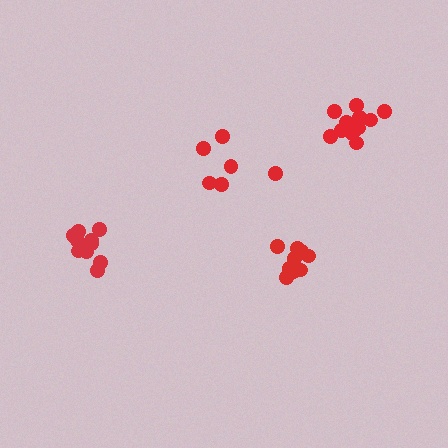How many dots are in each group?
Group 1: 10 dots, Group 2: 6 dots, Group 3: 9 dots, Group 4: 11 dots (36 total).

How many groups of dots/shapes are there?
There are 4 groups.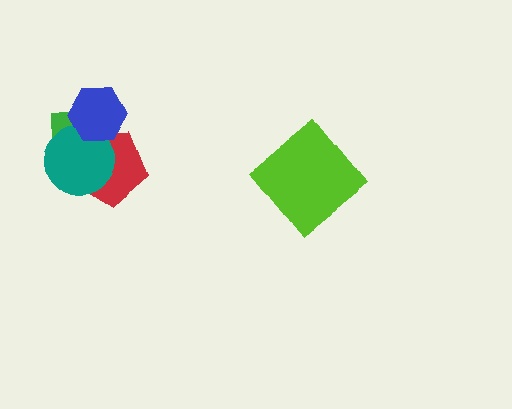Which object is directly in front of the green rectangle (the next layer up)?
The red pentagon is directly in front of the green rectangle.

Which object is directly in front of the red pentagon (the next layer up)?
The teal circle is directly in front of the red pentagon.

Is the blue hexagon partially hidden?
No, no other shape covers it.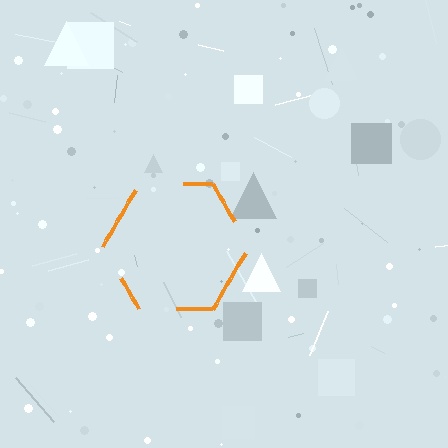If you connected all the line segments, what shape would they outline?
They would outline a hexagon.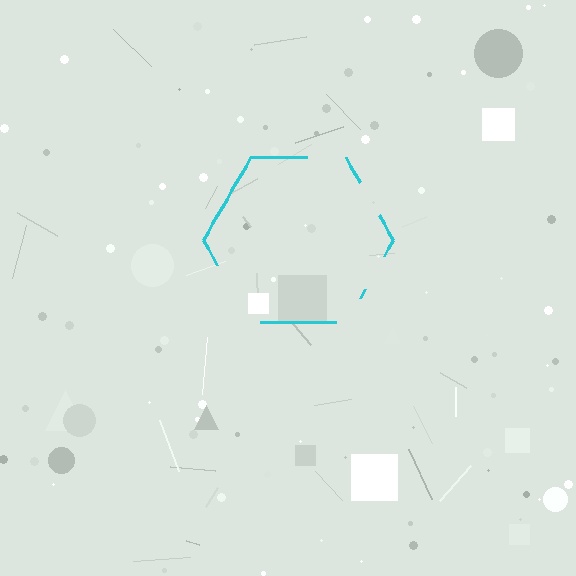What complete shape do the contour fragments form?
The contour fragments form a hexagon.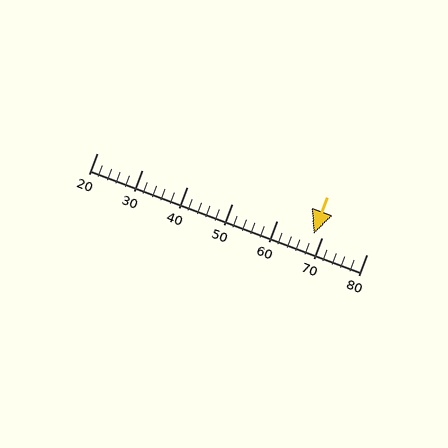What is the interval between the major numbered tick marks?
The major tick marks are spaced 10 units apart.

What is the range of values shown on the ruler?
The ruler shows values from 20 to 80.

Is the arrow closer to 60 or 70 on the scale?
The arrow is closer to 70.